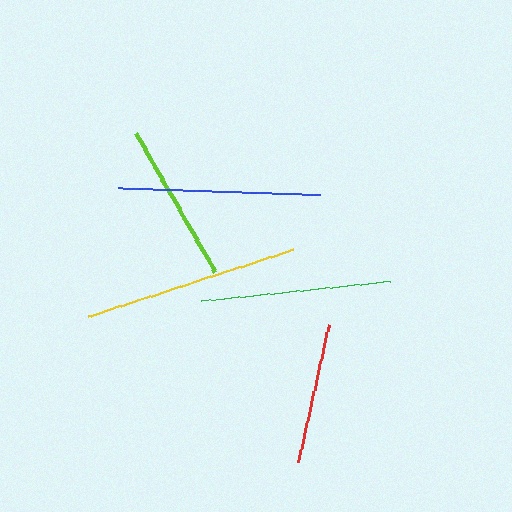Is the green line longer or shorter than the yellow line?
The yellow line is longer than the green line.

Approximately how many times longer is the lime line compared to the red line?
The lime line is approximately 1.1 times the length of the red line.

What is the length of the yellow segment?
The yellow segment is approximately 216 pixels long.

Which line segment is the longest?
The yellow line is the longest at approximately 216 pixels.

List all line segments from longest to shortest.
From longest to shortest: yellow, blue, green, lime, red.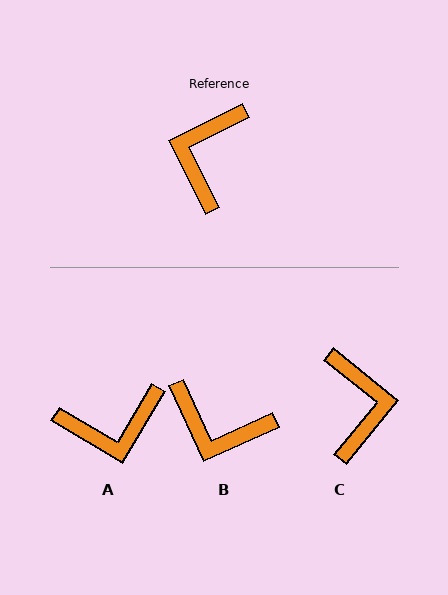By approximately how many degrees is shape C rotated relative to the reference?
Approximately 155 degrees clockwise.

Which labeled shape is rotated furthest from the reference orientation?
C, about 155 degrees away.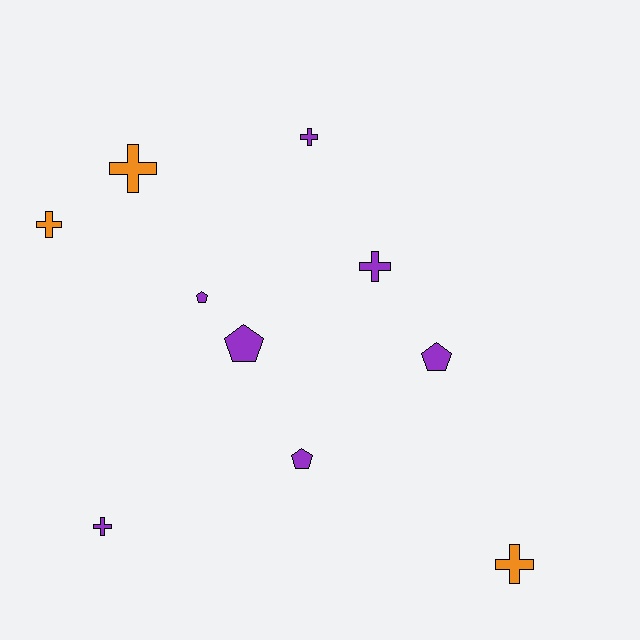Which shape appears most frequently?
Cross, with 6 objects.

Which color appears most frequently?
Purple, with 7 objects.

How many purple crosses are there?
There are 3 purple crosses.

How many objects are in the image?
There are 10 objects.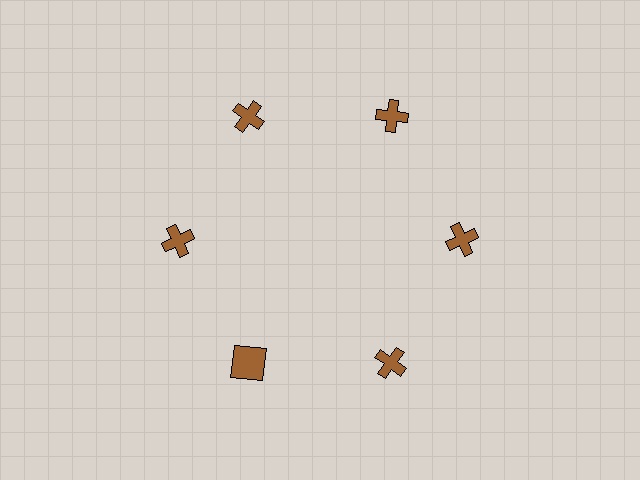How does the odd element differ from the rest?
It has a different shape: square instead of cross.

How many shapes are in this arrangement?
There are 6 shapes arranged in a ring pattern.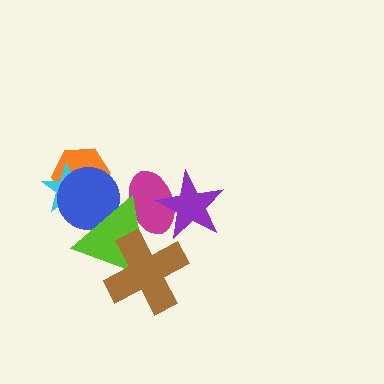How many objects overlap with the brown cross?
1 object overlaps with the brown cross.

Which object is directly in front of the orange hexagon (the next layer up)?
The cyan star is directly in front of the orange hexagon.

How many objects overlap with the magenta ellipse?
2 objects overlap with the magenta ellipse.